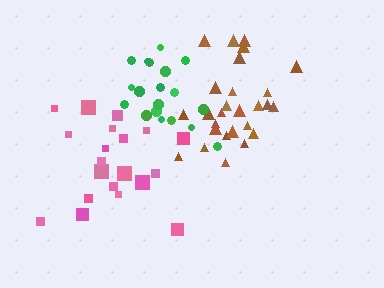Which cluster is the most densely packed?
Brown.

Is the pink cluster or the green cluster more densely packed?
Green.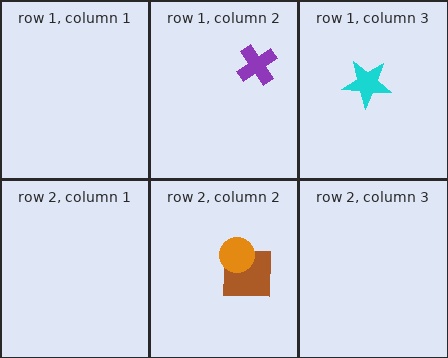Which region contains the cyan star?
The row 1, column 3 region.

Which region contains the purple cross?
The row 1, column 2 region.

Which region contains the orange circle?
The row 2, column 2 region.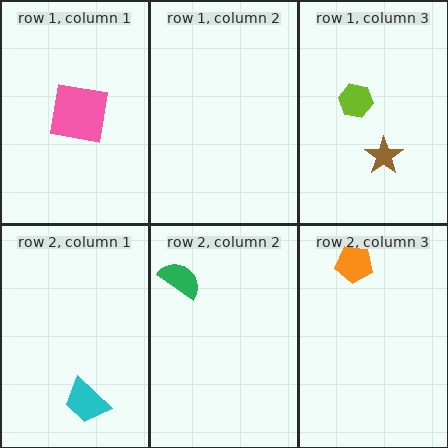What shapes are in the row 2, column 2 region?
The green semicircle.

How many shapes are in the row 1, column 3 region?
2.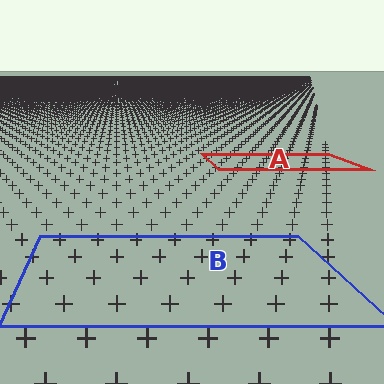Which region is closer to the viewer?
Region B is closer. The texture elements there are larger and more spread out.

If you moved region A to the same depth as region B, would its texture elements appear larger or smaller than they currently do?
They would appear larger. At a closer depth, the same texture elements are projected at a bigger on-screen size.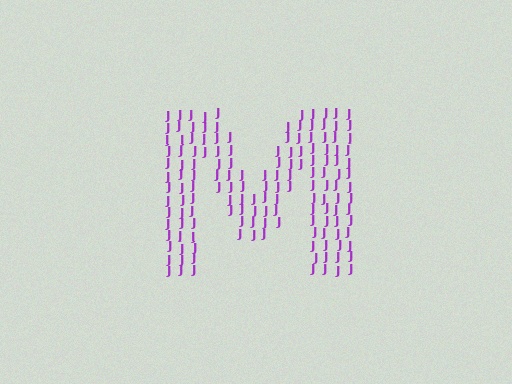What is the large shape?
The large shape is the letter M.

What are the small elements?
The small elements are letter J's.